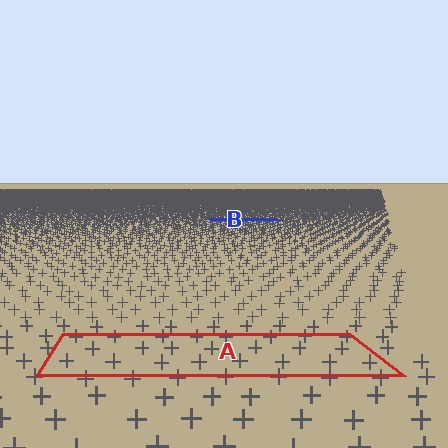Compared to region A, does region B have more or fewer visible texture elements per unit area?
Region B has more texture elements per unit area — they are packed more densely because it is farther away.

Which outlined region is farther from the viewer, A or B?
Region B is farther from the viewer — the texture elements inside it appear smaller and more densely packed.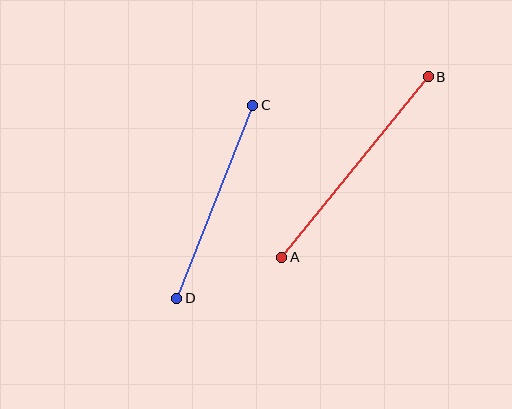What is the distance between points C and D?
The distance is approximately 207 pixels.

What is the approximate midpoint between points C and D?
The midpoint is at approximately (215, 202) pixels.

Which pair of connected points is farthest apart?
Points A and B are farthest apart.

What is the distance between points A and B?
The distance is approximately 233 pixels.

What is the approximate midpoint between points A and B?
The midpoint is at approximately (355, 167) pixels.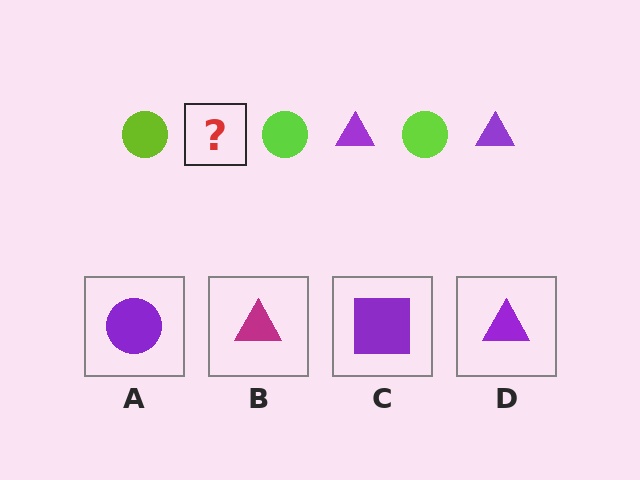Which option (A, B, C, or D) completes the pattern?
D.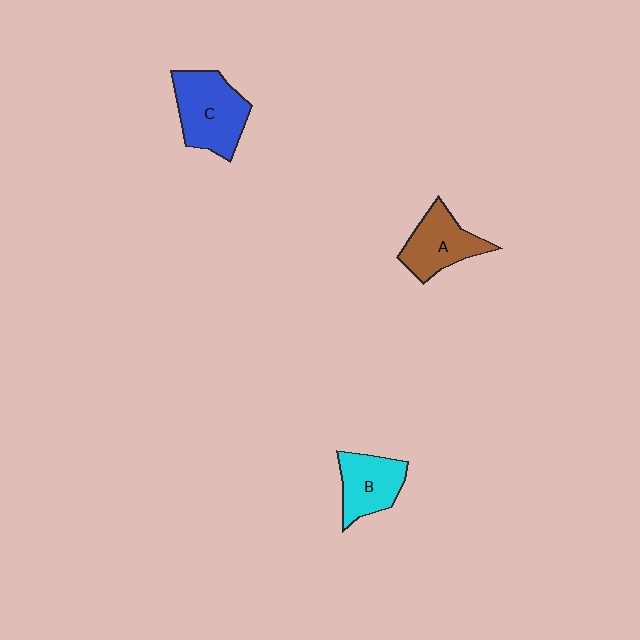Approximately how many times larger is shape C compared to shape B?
Approximately 1.4 times.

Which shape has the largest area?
Shape C (blue).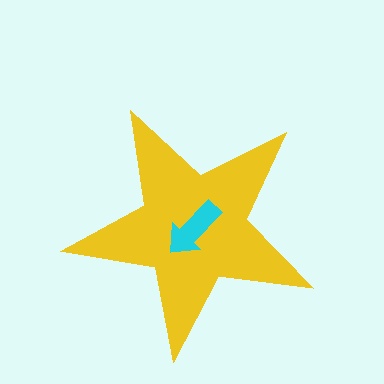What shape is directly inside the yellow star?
The cyan arrow.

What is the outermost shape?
The yellow star.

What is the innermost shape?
The cyan arrow.